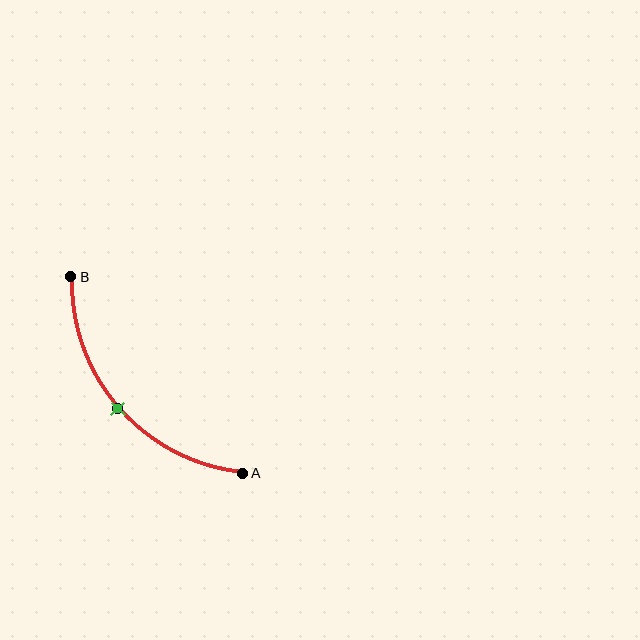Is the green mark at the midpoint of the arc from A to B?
Yes. The green mark lies on the arc at equal arc-length from both A and B — it is the arc midpoint.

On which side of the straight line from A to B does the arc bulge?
The arc bulges below and to the left of the straight line connecting A and B.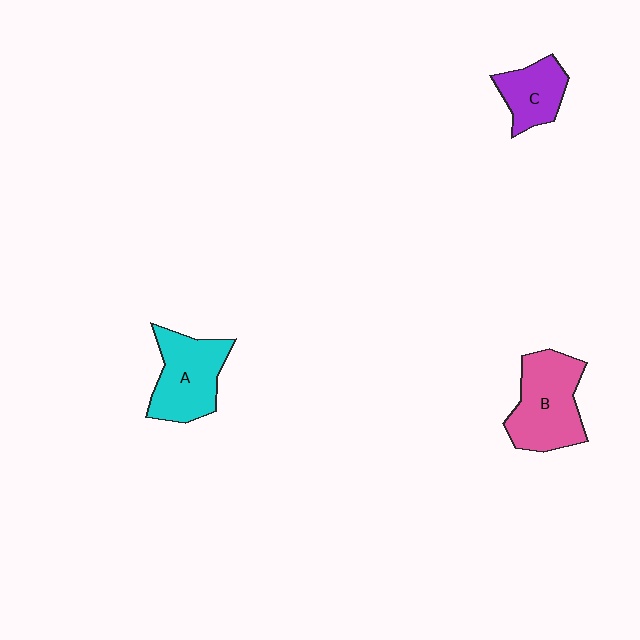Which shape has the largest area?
Shape B (pink).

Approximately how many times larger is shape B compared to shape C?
Approximately 1.7 times.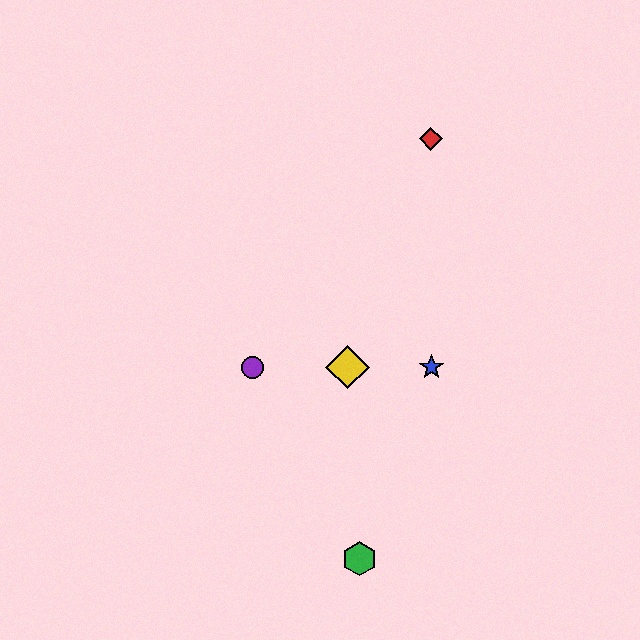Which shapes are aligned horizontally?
The blue star, the yellow diamond, the purple circle are aligned horizontally.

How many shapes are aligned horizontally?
3 shapes (the blue star, the yellow diamond, the purple circle) are aligned horizontally.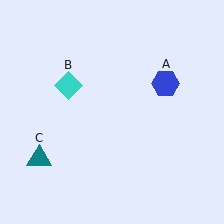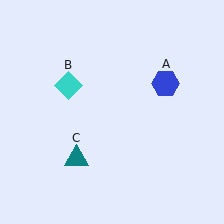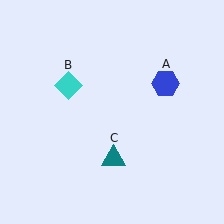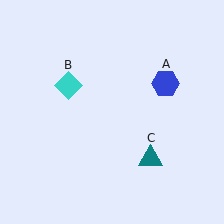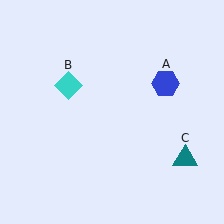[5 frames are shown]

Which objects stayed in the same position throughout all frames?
Blue hexagon (object A) and cyan diamond (object B) remained stationary.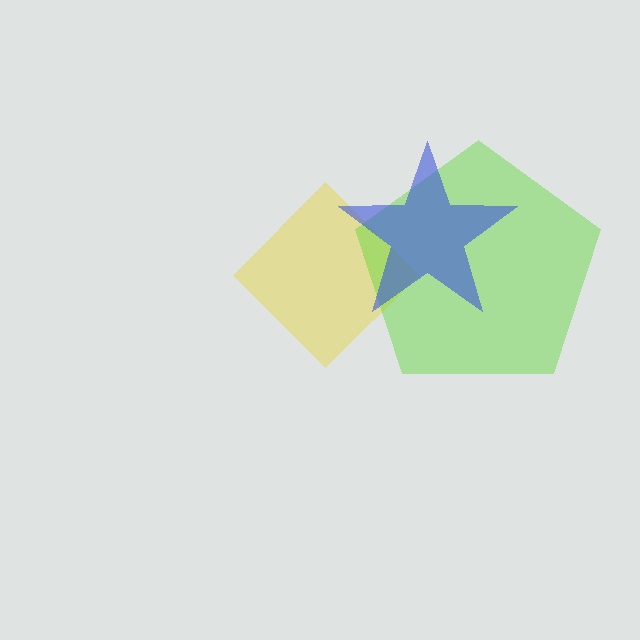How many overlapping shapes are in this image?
There are 3 overlapping shapes in the image.